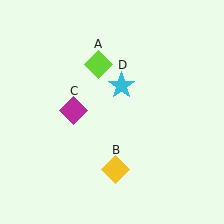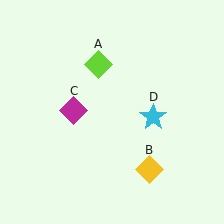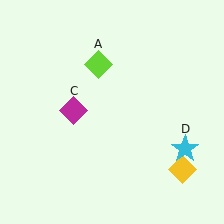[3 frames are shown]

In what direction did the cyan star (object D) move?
The cyan star (object D) moved down and to the right.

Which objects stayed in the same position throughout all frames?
Lime diamond (object A) and magenta diamond (object C) remained stationary.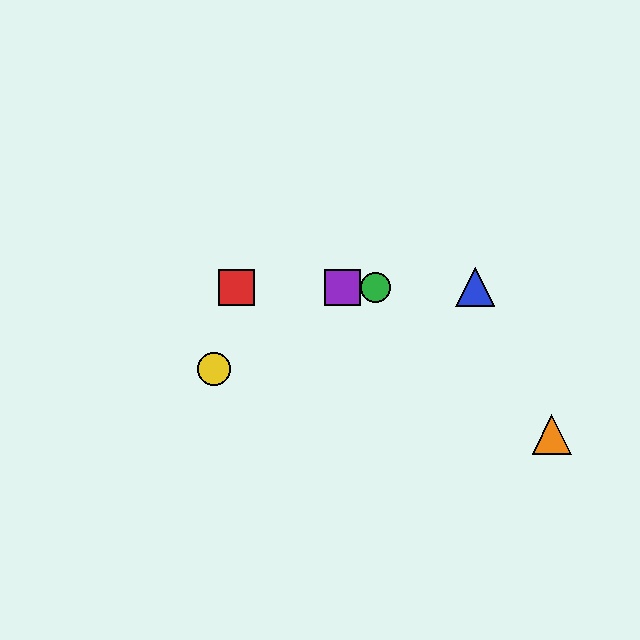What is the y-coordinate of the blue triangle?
The blue triangle is at y≈287.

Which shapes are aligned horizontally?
The red square, the blue triangle, the green circle, the purple square are aligned horizontally.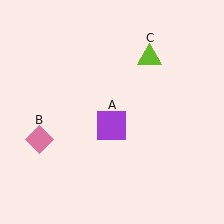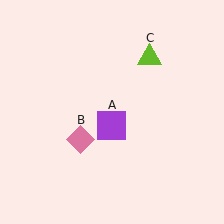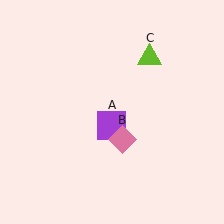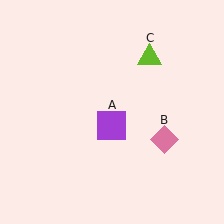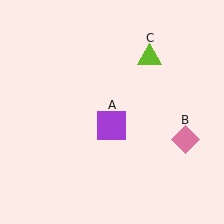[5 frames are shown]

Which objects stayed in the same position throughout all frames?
Purple square (object A) and lime triangle (object C) remained stationary.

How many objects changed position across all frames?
1 object changed position: pink diamond (object B).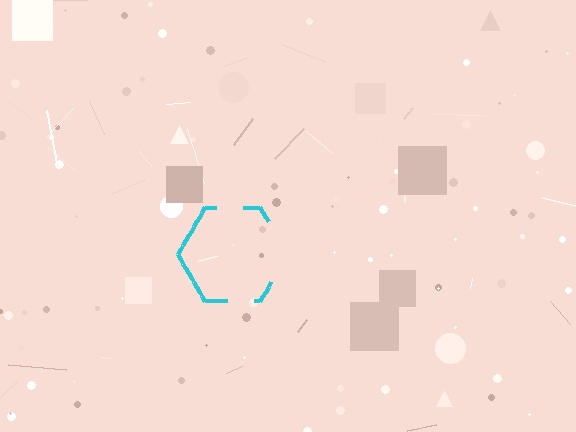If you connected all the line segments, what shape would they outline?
They would outline a hexagon.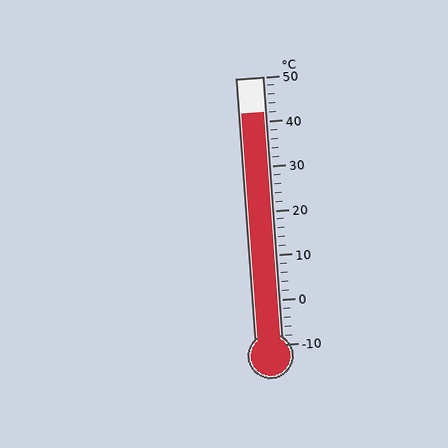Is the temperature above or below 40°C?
The temperature is above 40°C.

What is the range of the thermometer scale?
The thermometer scale ranges from -10°C to 50°C.